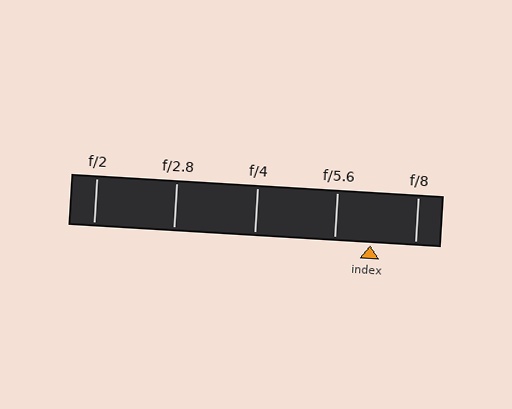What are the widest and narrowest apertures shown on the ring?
The widest aperture shown is f/2 and the narrowest is f/8.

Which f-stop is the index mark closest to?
The index mark is closest to f/5.6.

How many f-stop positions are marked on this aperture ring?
There are 5 f-stop positions marked.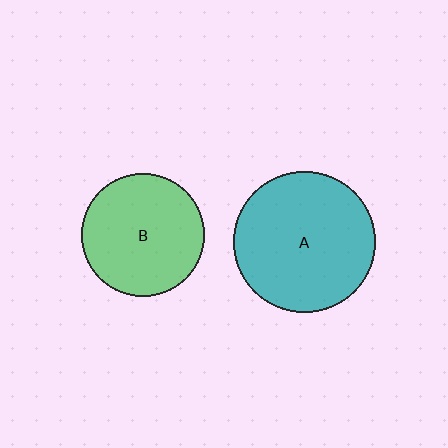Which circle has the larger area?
Circle A (teal).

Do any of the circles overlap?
No, none of the circles overlap.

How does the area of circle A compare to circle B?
Approximately 1.3 times.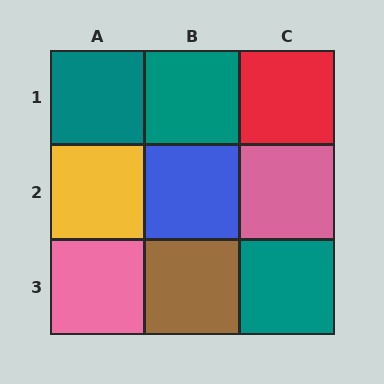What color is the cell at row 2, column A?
Yellow.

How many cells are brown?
1 cell is brown.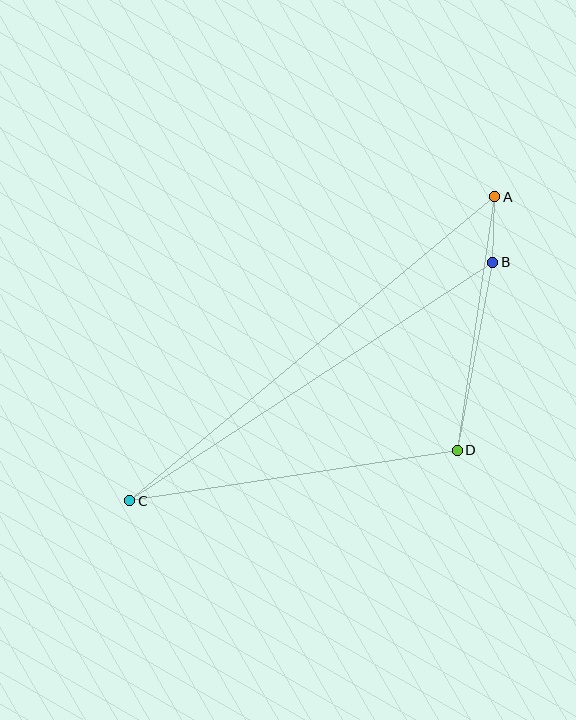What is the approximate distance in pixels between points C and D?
The distance between C and D is approximately 331 pixels.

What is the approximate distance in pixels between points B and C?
The distance between B and C is approximately 434 pixels.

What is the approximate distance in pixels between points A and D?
The distance between A and D is approximately 256 pixels.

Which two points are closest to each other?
Points A and B are closest to each other.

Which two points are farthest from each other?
Points A and C are farthest from each other.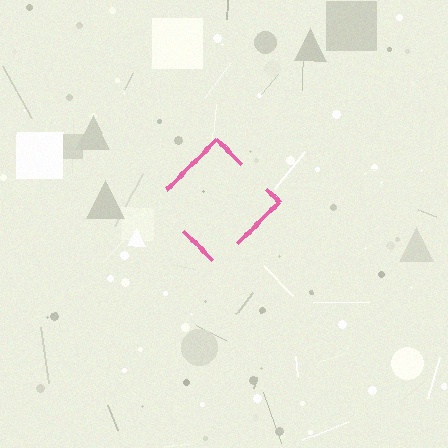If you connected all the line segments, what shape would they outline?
They would outline a diamond.